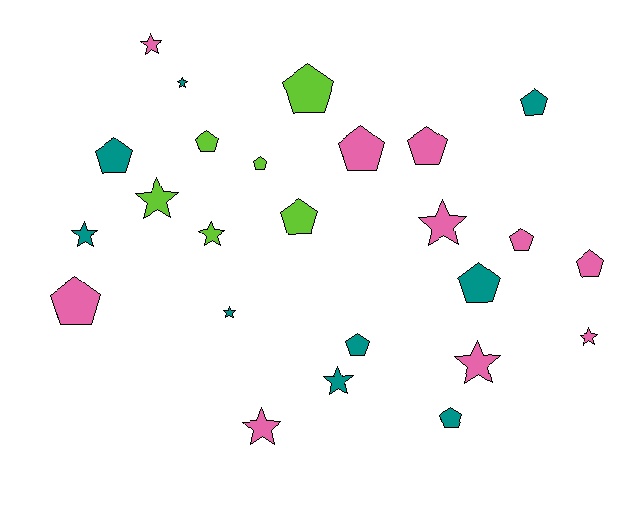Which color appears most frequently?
Pink, with 10 objects.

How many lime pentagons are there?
There are 4 lime pentagons.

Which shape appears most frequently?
Pentagon, with 14 objects.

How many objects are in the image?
There are 25 objects.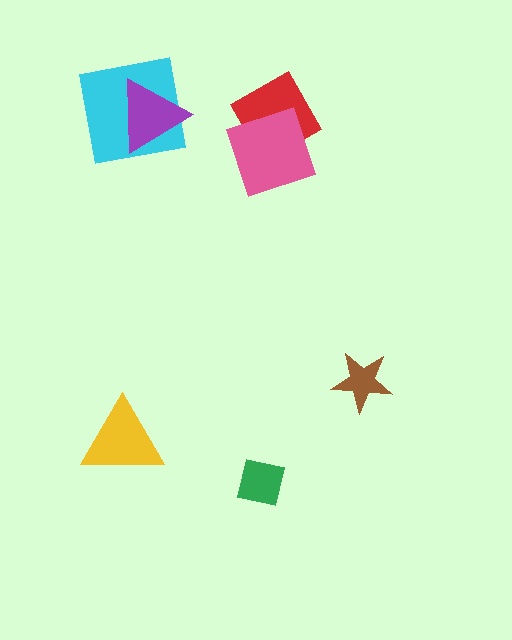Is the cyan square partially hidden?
Yes, it is partially covered by another shape.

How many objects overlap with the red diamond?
1 object overlaps with the red diamond.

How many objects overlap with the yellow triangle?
0 objects overlap with the yellow triangle.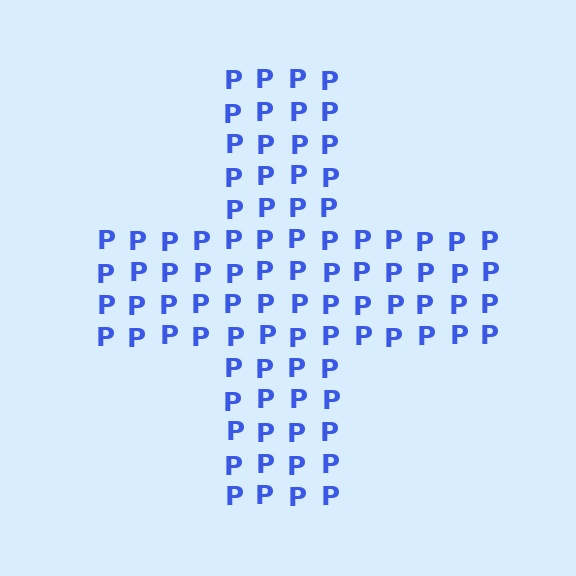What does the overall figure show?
The overall figure shows a cross.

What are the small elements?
The small elements are letter P's.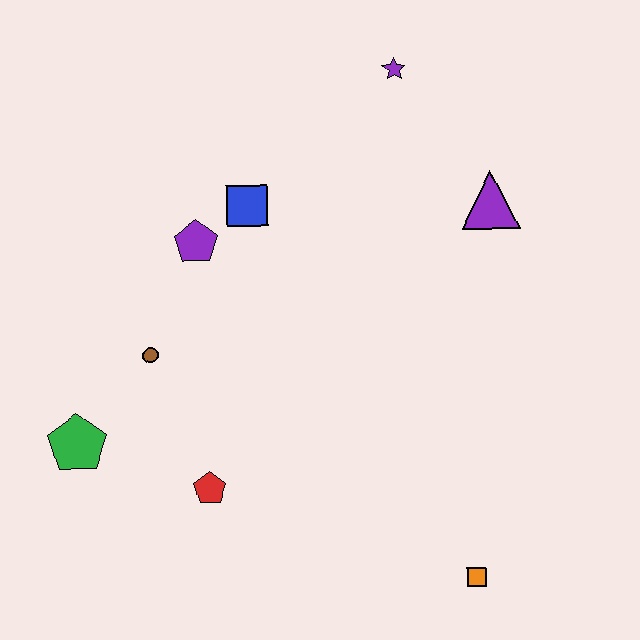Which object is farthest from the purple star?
The orange square is farthest from the purple star.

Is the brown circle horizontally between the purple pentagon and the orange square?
No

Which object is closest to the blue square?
The purple pentagon is closest to the blue square.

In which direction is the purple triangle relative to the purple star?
The purple triangle is below the purple star.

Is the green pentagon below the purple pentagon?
Yes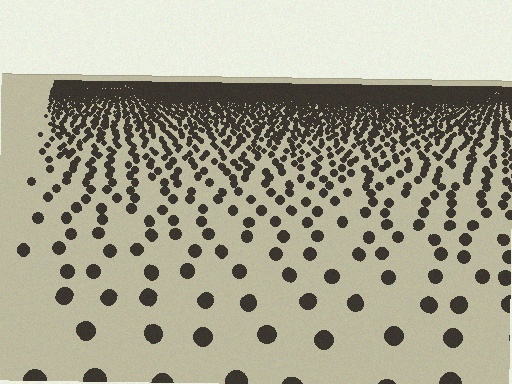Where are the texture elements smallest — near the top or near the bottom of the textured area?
Near the top.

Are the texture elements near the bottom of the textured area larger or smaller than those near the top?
Larger. Near the bottom, elements are closer to the viewer and appear at a bigger on-screen size.